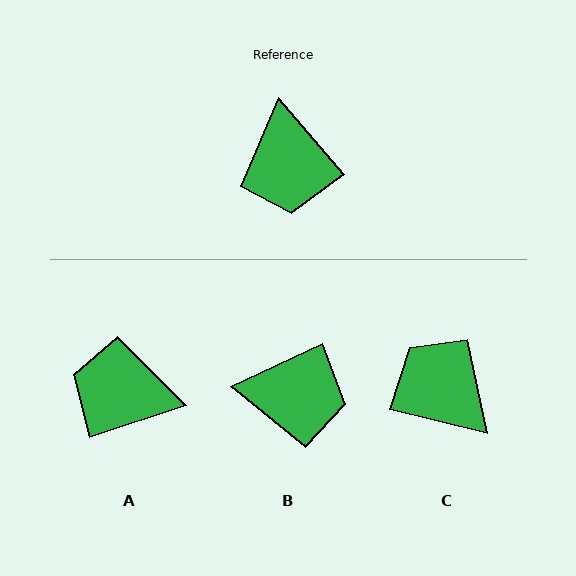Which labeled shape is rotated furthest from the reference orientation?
C, about 144 degrees away.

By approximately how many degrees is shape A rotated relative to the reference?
Approximately 112 degrees clockwise.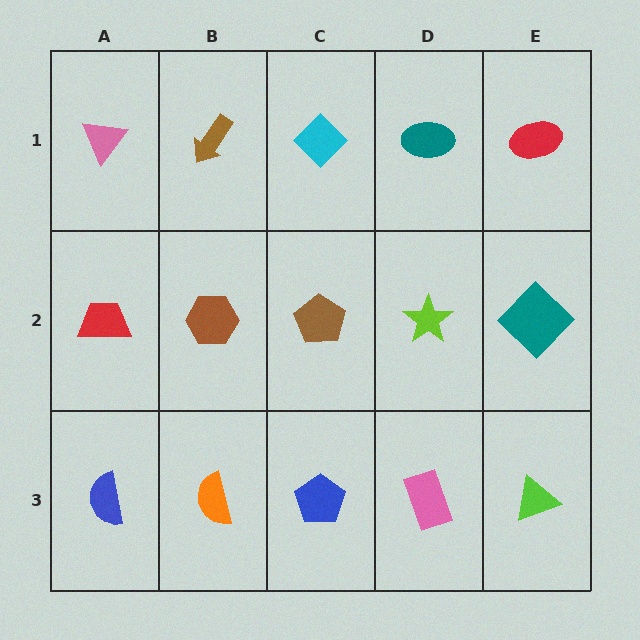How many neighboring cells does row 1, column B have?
3.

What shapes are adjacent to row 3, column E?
A teal diamond (row 2, column E), a pink rectangle (row 3, column D).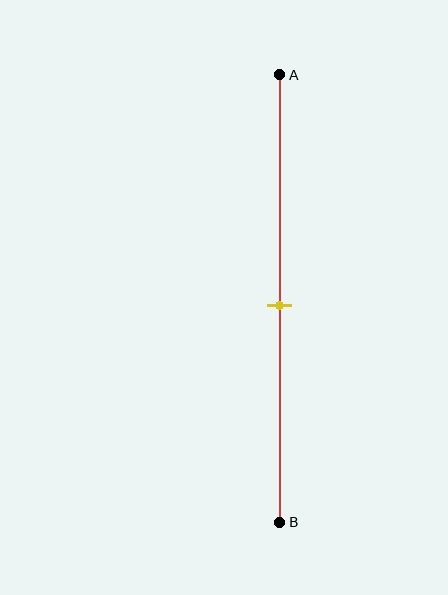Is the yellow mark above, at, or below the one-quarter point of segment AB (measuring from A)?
The yellow mark is below the one-quarter point of segment AB.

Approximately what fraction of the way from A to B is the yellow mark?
The yellow mark is approximately 50% of the way from A to B.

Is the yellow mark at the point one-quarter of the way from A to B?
No, the mark is at about 50% from A, not at the 25% one-quarter point.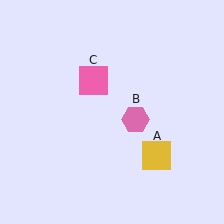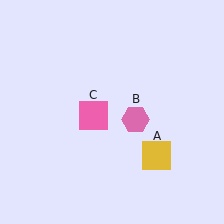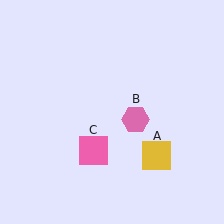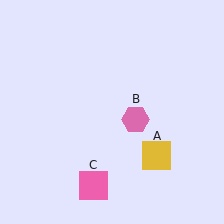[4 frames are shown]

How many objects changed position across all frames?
1 object changed position: pink square (object C).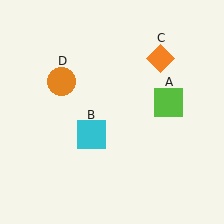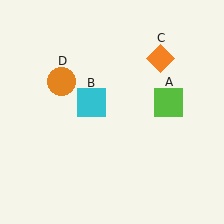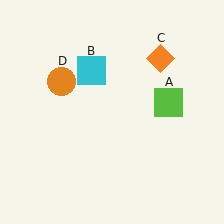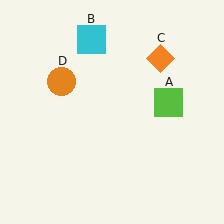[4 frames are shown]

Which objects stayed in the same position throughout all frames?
Lime square (object A) and orange diamond (object C) and orange circle (object D) remained stationary.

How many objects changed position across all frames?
1 object changed position: cyan square (object B).